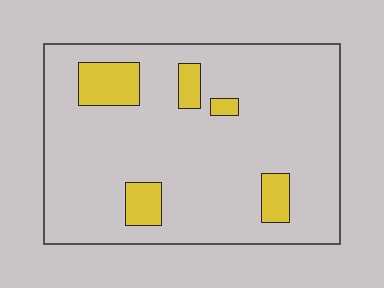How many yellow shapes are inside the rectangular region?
5.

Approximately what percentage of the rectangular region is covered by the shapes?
Approximately 10%.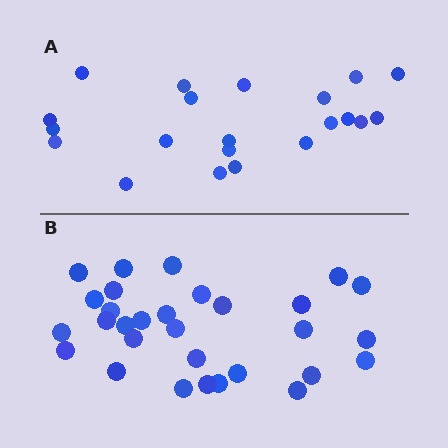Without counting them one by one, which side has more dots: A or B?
Region B (the bottom region) has more dots.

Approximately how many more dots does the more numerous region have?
Region B has roughly 8 or so more dots than region A.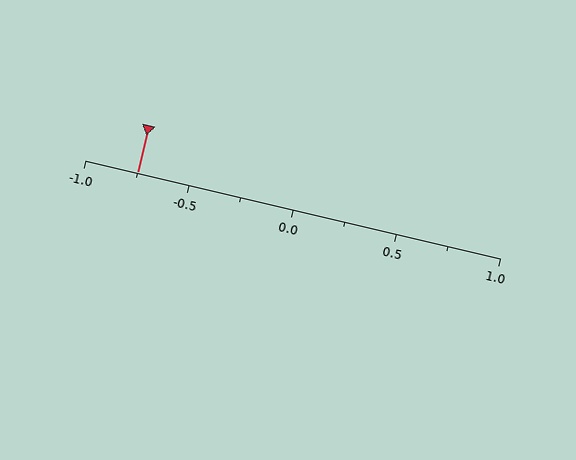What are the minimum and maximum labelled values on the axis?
The axis runs from -1.0 to 1.0.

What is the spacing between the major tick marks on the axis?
The major ticks are spaced 0.5 apart.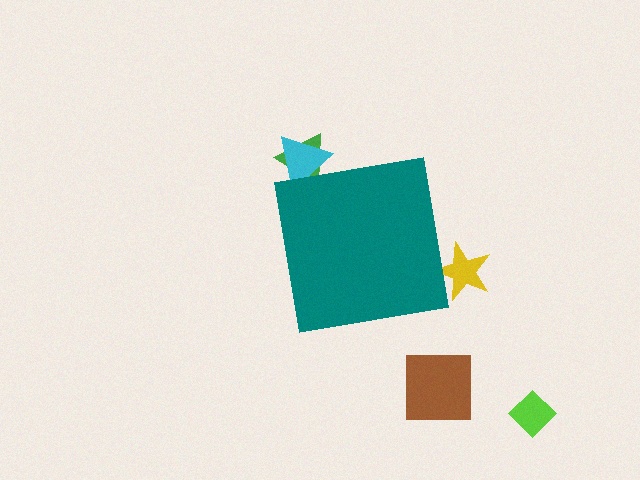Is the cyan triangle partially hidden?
Yes, the cyan triangle is partially hidden behind the teal square.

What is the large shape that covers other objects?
A teal square.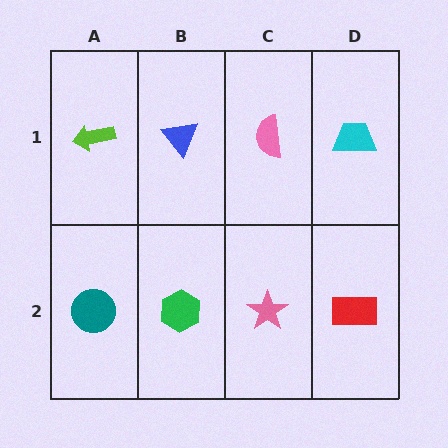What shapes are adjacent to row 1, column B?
A green hexagon (row 2, column B), a lime arrow (row 1, column A), a pink semicircle (row 1, column C).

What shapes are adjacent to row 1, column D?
A red rectangle (row 2, column D), a pink semicircle (row 1, column C).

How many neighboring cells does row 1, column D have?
2.